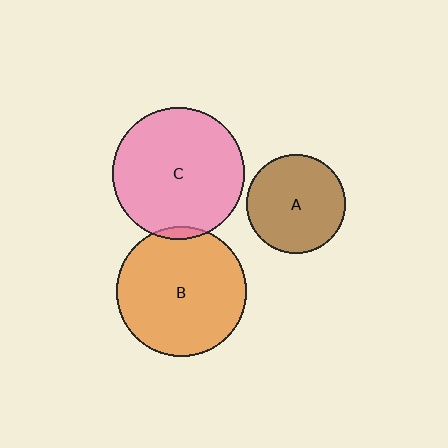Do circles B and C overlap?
Yes.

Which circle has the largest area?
Circle C (pink).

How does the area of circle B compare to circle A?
Approximately 1.7 times.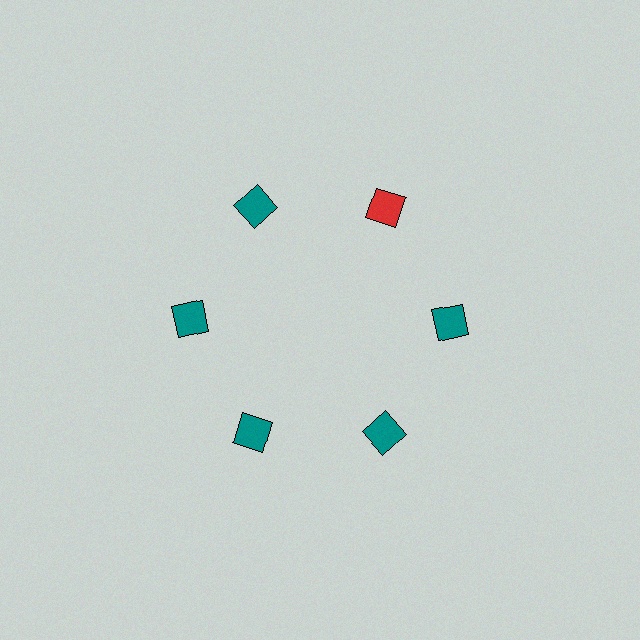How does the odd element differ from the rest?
It has a different color: red instead of teal.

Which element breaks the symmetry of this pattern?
The red square at roughly the 1 o'clock position breaks the symmetry. All other shapes are teal squares.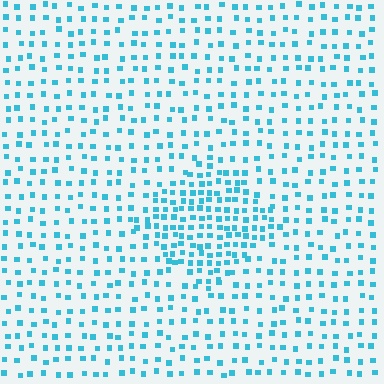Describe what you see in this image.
The image contains small cyan elements arranged at two different densities. A diamond-shaped region is visible where the elements are more densely packed than the surrounding area.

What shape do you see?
I see a diamond.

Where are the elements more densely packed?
The elements are more densely packed inside the diamond boundary.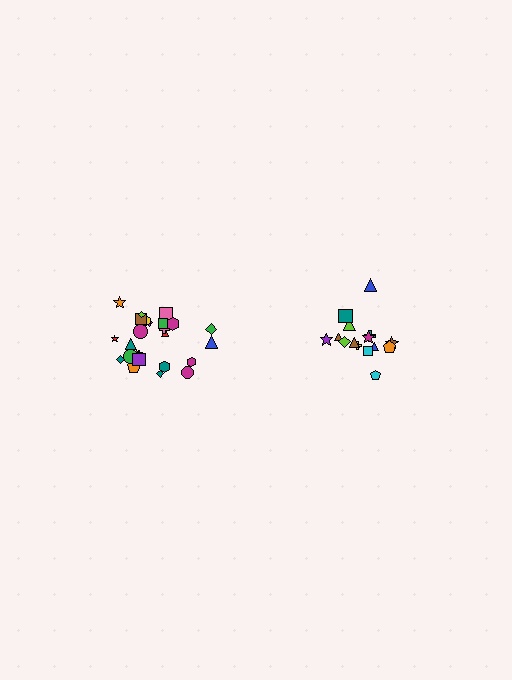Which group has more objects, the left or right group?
The left group.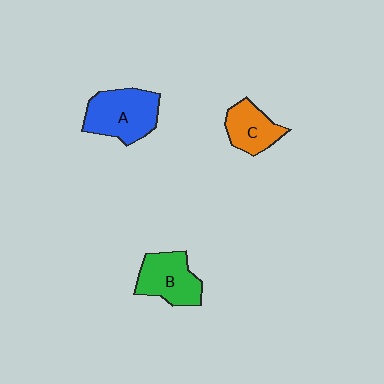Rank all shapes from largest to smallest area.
From largest to smallest: A (blue), B (green), C (orange).